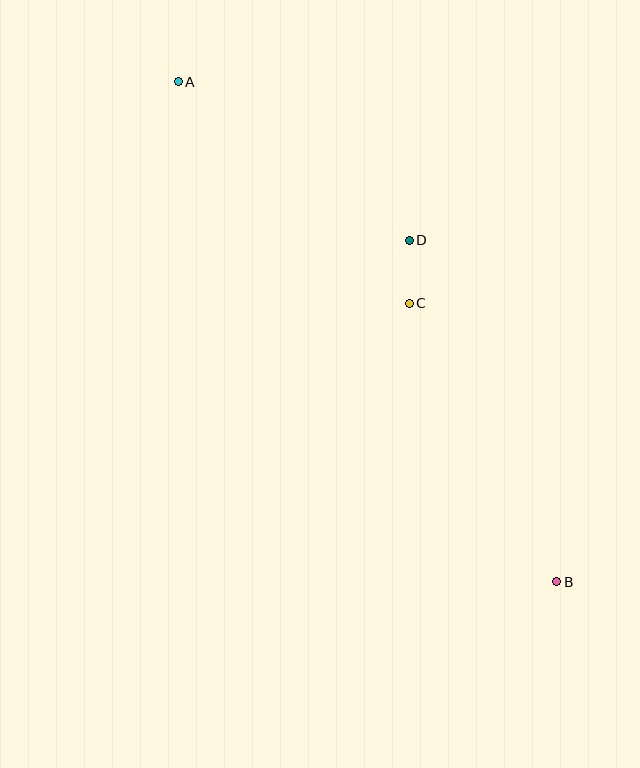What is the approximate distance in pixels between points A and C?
The distance between A and C is approximately 320 pixels.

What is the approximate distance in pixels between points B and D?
The distance between B and D is approximately 372 pixels.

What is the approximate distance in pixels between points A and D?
The distance between A and D is approximately 280 pixels.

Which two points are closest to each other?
Points C and D are closest to each other.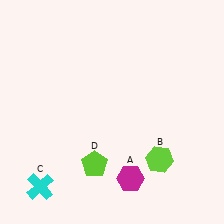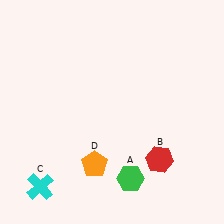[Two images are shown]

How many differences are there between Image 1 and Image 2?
There are 3 differences between the two images.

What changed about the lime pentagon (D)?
In Image 1, D is lime. In Image 2, it changed to orange.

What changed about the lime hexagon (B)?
In Image 1, B is lime. In Image 2, it changed to red.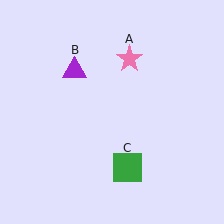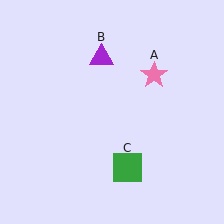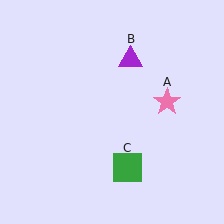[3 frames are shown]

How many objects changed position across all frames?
2 objects changed position: pink star (object A), purple triangle (object B).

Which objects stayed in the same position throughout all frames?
Green square (object C) remained stationary.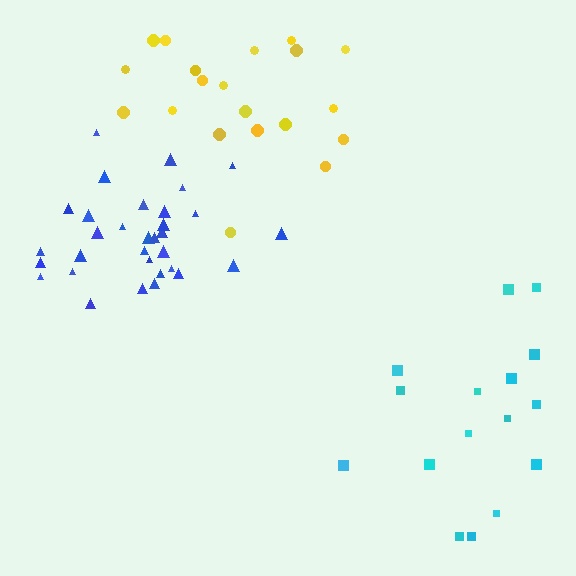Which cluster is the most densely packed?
Blue.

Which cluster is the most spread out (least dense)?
Cyan.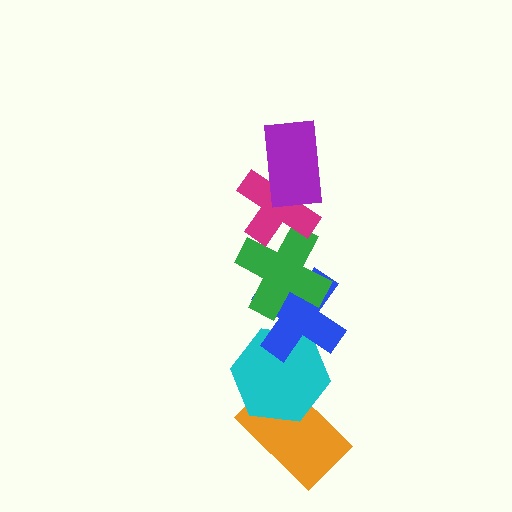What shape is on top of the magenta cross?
The purple rectangle is on top of the magenta cross.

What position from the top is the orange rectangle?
The orange rectangle is 6th from the top.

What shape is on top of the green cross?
The magenta cross is on top of the green cross.